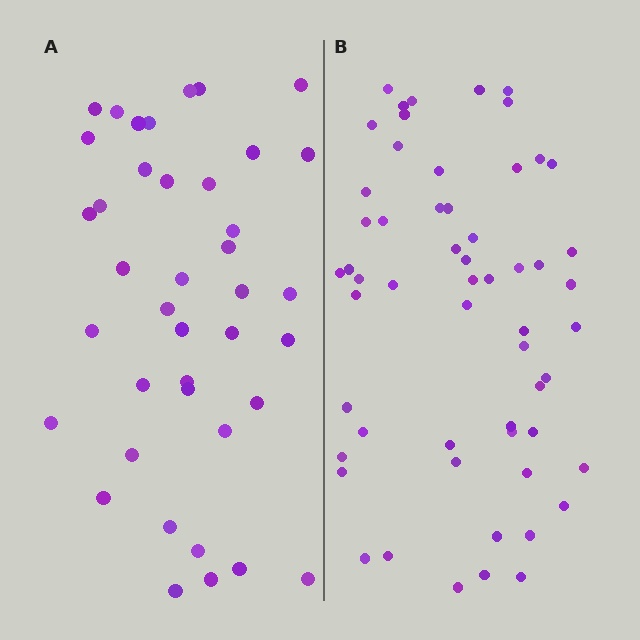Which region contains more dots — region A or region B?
Region B (the right region) has more dots.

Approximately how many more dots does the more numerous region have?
Region B has approximately 15 more dots than region A.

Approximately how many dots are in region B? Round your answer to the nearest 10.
About 60 dots. (The exact count is 57, which rounds to 60.)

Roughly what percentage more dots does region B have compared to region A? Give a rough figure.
About 40% more.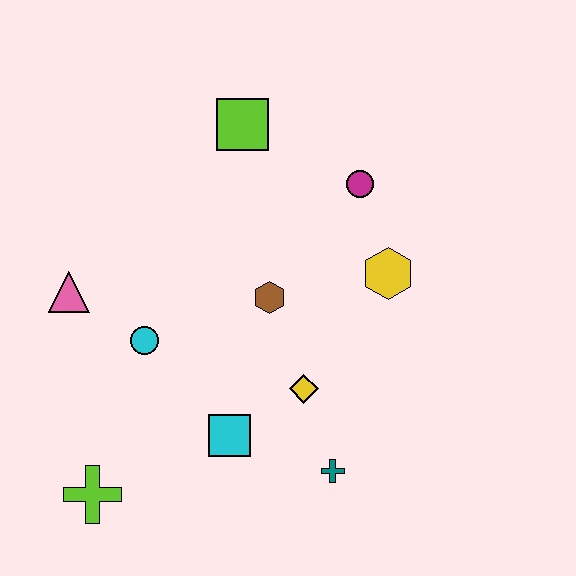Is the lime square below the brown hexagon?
No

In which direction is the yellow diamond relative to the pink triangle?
The yellow diamond is to the right of the pink triangle.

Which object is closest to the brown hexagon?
The yellow diamond is closest to the brown hexagon.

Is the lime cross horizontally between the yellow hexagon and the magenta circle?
No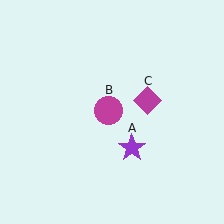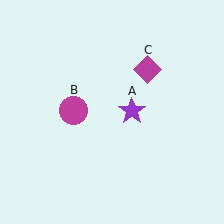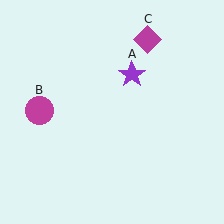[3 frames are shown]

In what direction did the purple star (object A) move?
The purple star (object A) moved up.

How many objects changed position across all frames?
3 objects changed position: purple star (object A), magenta circle (object B), magenta diamond (object C).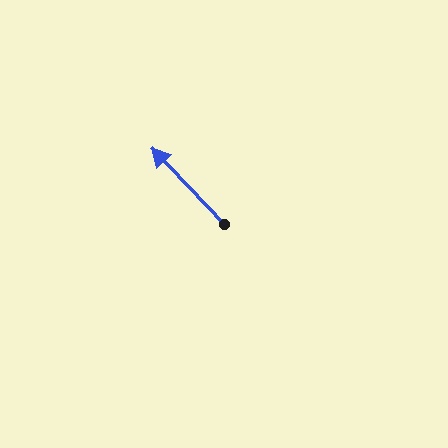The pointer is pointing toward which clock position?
Roughly 11 o'clock.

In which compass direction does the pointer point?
Northwest.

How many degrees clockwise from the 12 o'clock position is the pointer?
Approximately 316 degrees.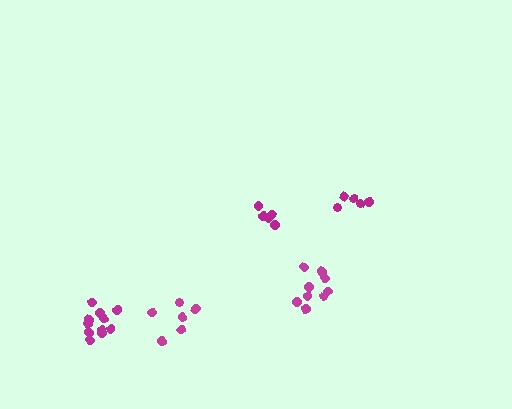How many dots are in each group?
Group 1: 9 dots, Group 2: 5 dots, Group 3: 11 dots, Group 4: 5 dots, Group 5: 6 dots (36 total).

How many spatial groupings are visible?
There are 5 spatial groupings.